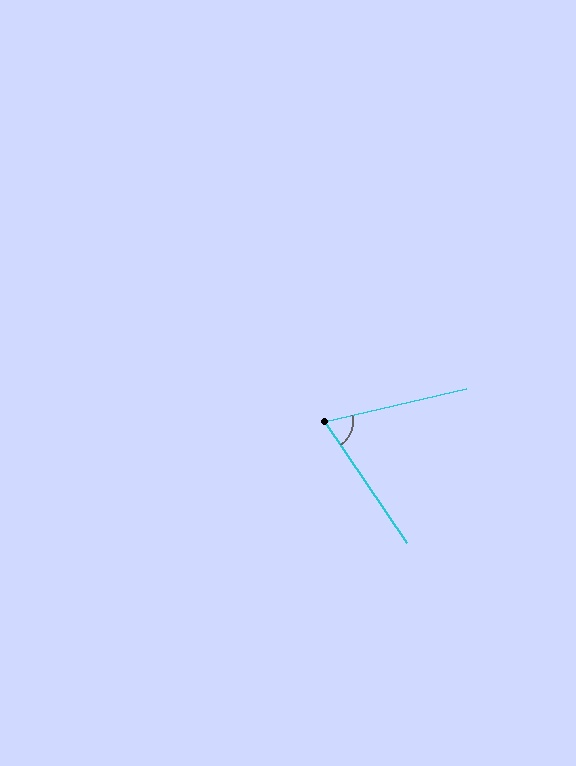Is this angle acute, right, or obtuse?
It is acute.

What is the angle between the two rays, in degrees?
Approximately 69 degrees.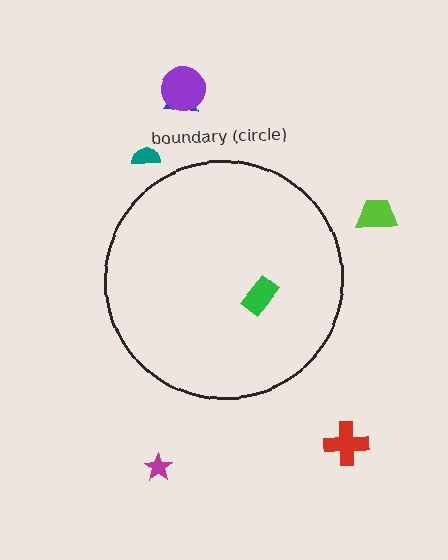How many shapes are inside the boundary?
1 inside, 6 outside.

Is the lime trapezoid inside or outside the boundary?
Outside.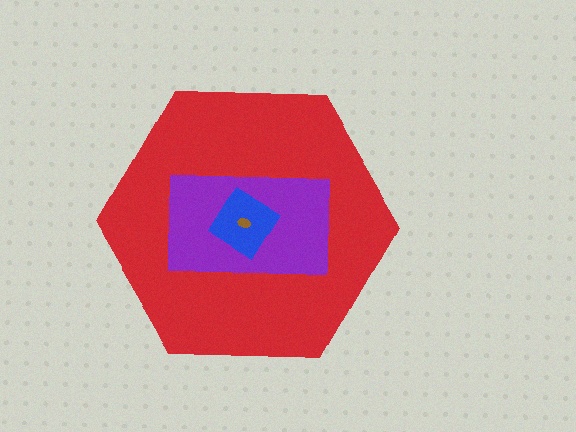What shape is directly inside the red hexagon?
The purple rectangle.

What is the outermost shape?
The red hexagon.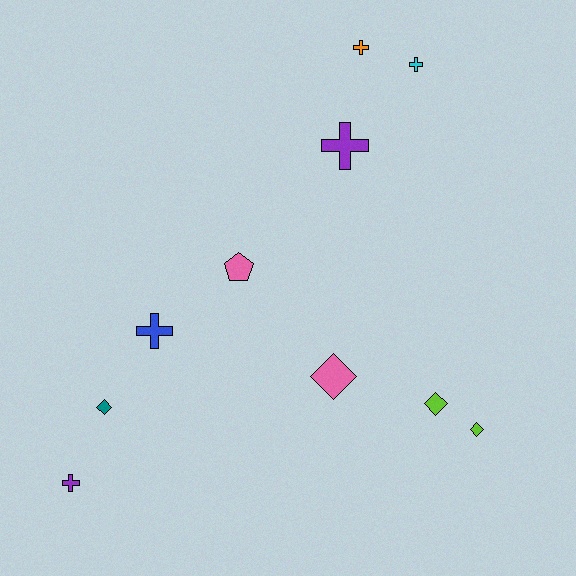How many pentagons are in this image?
There is 1 pentagon.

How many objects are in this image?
There are 10 objects.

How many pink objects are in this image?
There are 2 pink objects.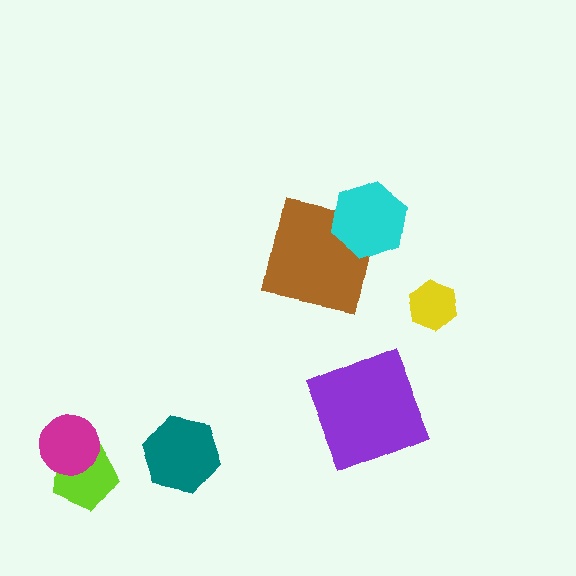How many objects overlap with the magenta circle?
1 object overlaps with the magenta circle.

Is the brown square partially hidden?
Yes, it is partially covered by another shape.